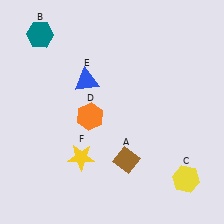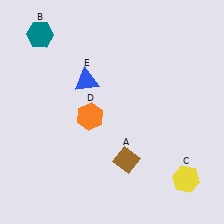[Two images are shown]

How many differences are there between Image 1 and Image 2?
There is 1 difference between the two images.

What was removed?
The yellow star (F) was removed in Image 2.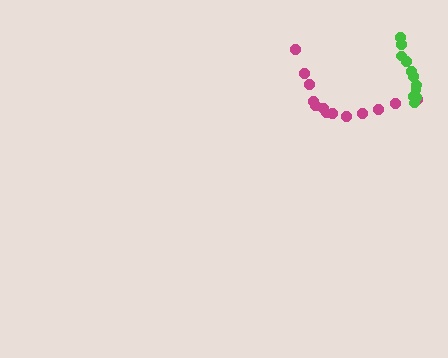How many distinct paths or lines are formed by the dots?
There are 2 distinct paths.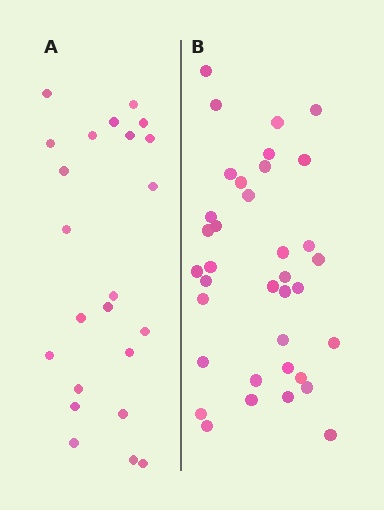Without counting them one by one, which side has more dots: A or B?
Region B (the right region) has more dots.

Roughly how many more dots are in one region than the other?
Region B has approximately 15 more dots than region A.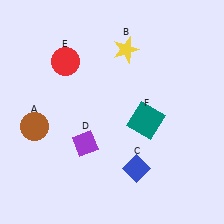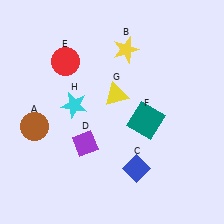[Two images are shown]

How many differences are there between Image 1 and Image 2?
There are 2 differences between the two images.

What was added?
A yellow triangle (G), a cyan star (H) were added in Image 2.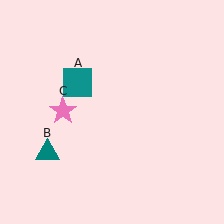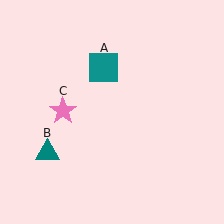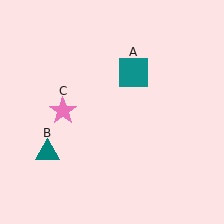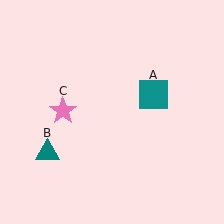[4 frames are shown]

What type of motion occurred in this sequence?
The teal square (object A) rotated clockwise around the center of the scene.